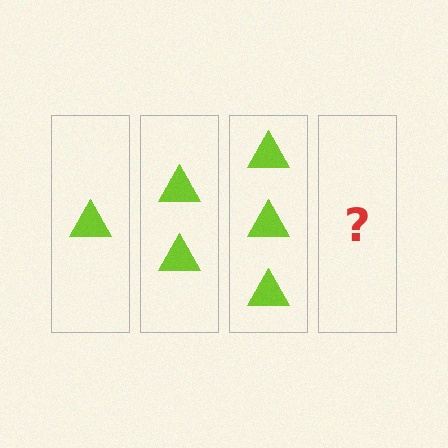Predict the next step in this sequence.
The next step is 4 triangles.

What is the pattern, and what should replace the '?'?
The pattern is that each step adds one more triangle. The '?' should be 4 triangles.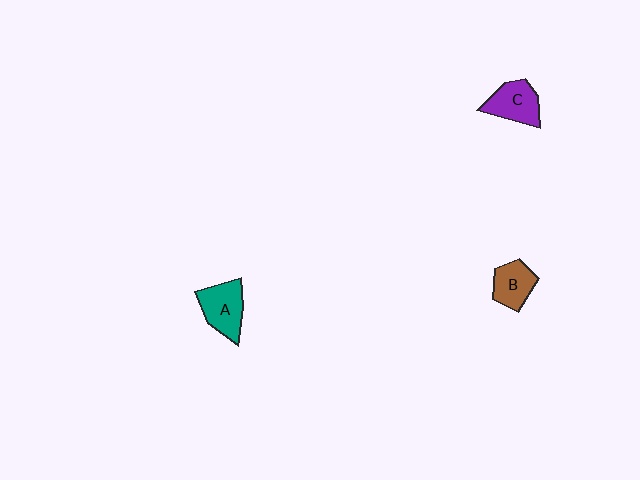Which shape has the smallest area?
Shape B (brown).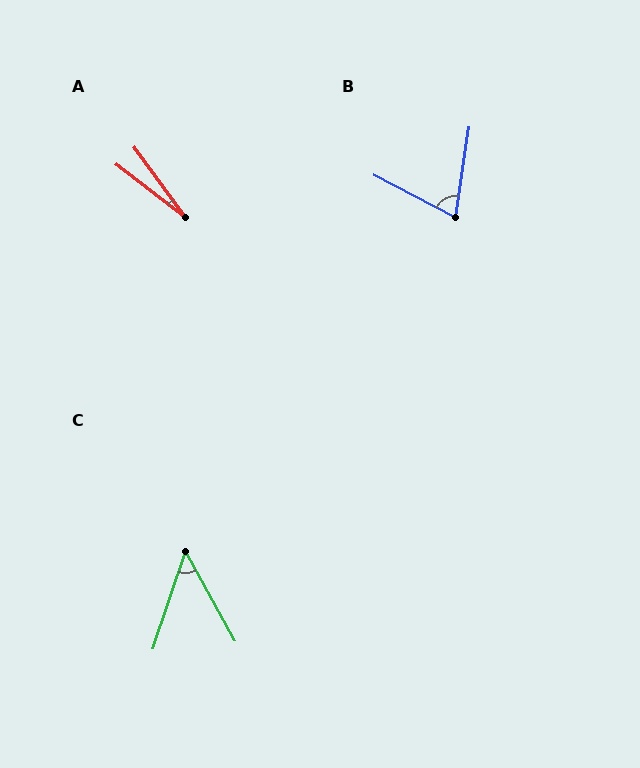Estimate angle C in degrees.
Approximately 47 degrees.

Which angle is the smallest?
A, at approximately 16 degrees.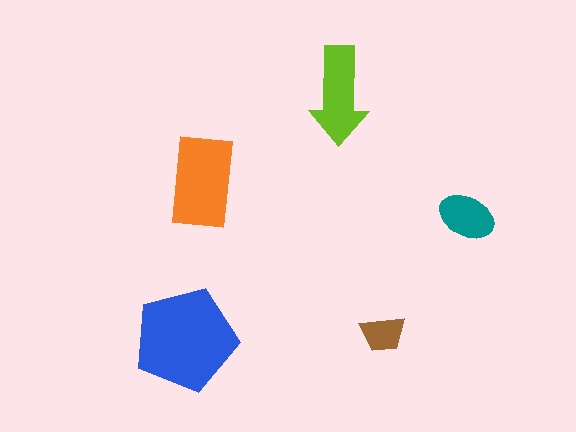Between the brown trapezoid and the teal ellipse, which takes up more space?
The teal ellipse.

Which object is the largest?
The blue pentagon.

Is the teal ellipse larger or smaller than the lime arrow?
Smaller.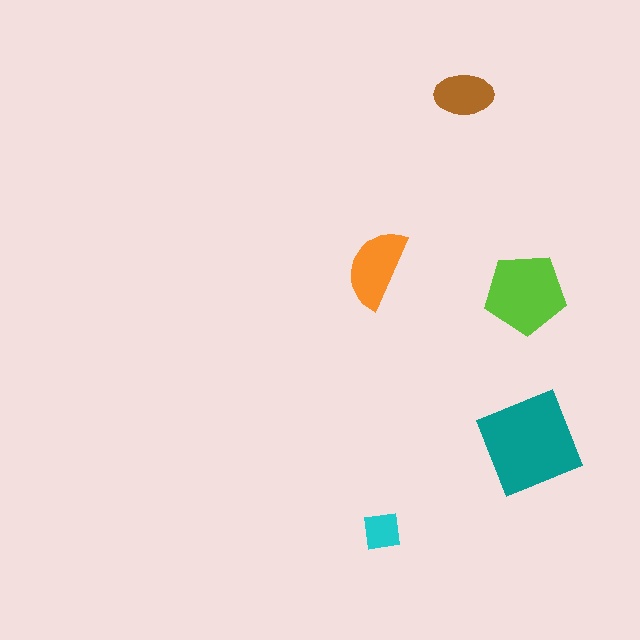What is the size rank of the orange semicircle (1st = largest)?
3rd.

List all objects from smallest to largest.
The cyan square, the brown ellipse, the orange semicircle, the lime pentagon, the teal diamond.